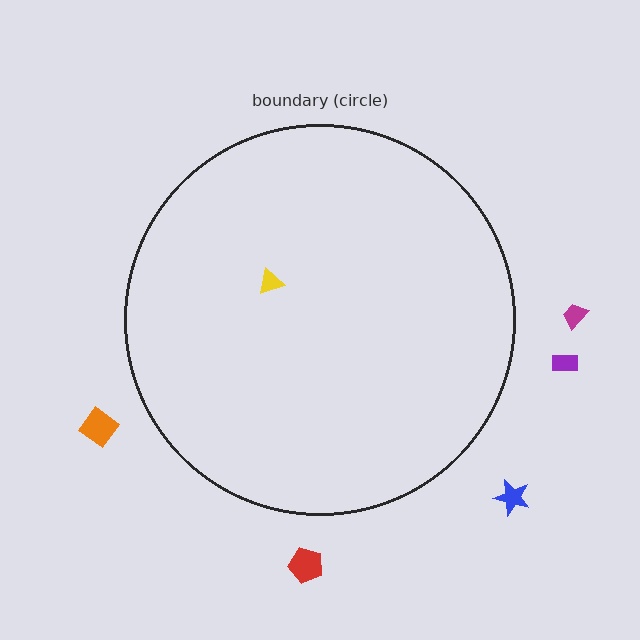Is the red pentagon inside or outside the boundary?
Outside.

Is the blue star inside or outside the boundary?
Outside.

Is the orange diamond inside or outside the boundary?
Outside.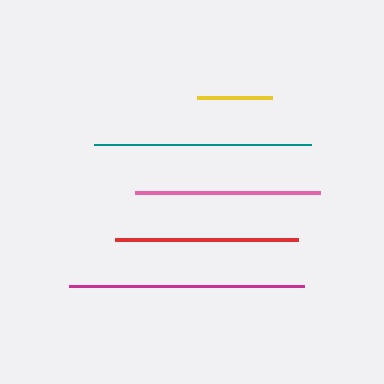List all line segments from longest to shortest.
From longest to shortest: magenta, teal, pink, red, yellow.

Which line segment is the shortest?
The yellow line is the shortest at approximately 75 pixels.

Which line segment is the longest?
The magenta line is the longest at approximately 236 pixels.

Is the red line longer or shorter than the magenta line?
The magenta line is longer than the red line.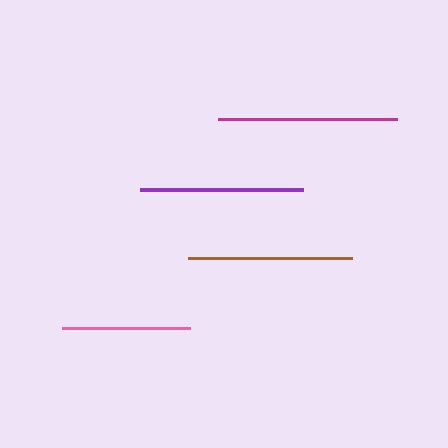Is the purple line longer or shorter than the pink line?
The purple line is longer than the pink line.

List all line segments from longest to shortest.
From longest to shortest: magenta, brown, purple, pink.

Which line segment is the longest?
The magenta line is the longest at approximately 179 pixels.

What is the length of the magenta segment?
The magenta segment is approximately 179 pixels long.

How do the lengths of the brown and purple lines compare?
The brown and purple lines are approximately the same length.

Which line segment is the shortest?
The pink line is the shortest at approximately 128 pixels.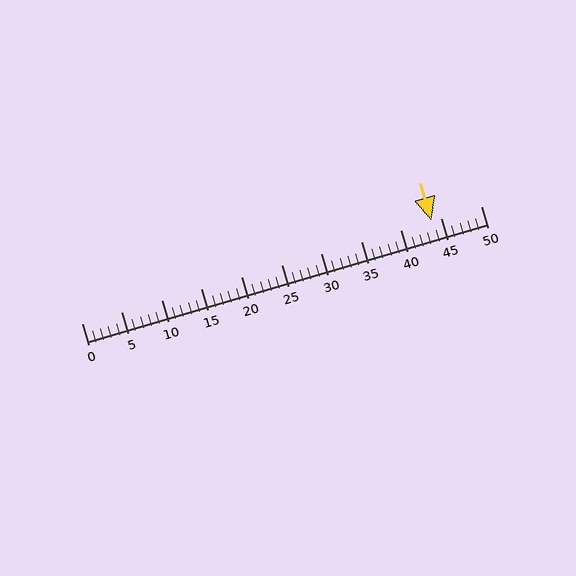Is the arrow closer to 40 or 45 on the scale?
The arrow is closer to 45.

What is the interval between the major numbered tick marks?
The major tick marks are spaced 5 units apart.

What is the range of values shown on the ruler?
The ruler shows values from 0 to 50.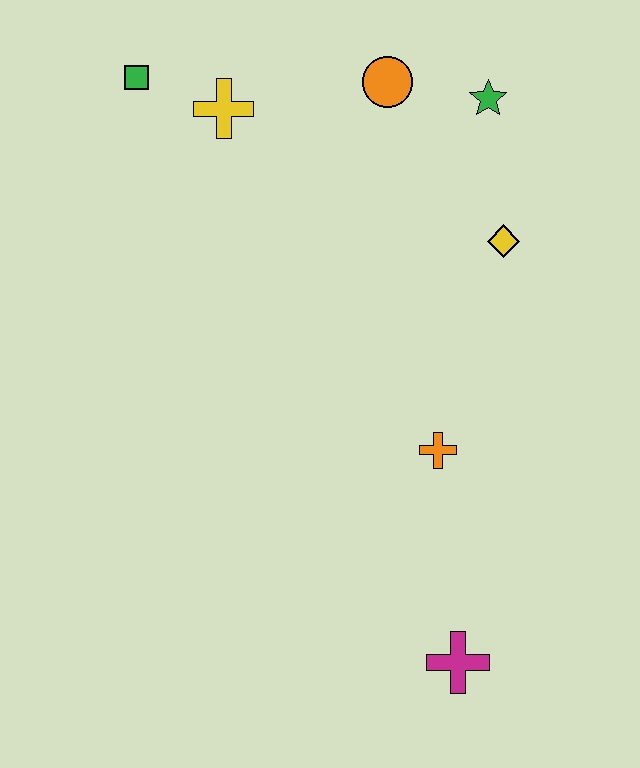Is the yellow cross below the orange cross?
No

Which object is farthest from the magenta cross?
The green square is farthest from the magenta cross.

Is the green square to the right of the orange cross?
No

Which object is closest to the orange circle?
The green star is closest to the orange circle.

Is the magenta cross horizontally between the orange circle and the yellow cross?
No